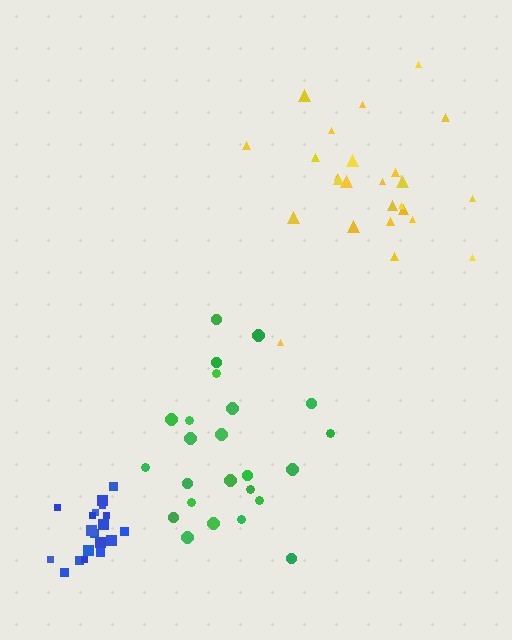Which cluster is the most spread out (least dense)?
Yellow.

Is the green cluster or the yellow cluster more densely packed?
Green.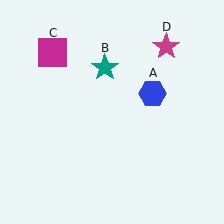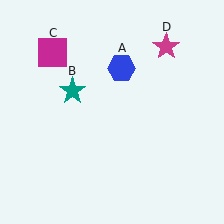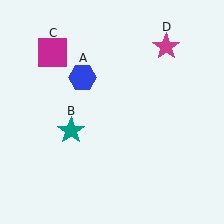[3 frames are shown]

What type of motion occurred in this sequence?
The blue hexagon (object A), teal star (object B) rotated counterclockwise around the center of the scene.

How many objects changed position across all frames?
2 objects changed position: blue hexagon (object A), teal star (object B).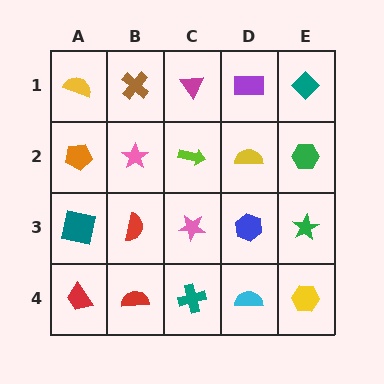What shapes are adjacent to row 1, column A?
An orange pentagon (row 2, column A), a brown cross (row 1, column B).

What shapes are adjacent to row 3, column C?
A lime arrow (row 2, column C), a teal cross (row 4, column C), a red semicircle (row 3, column B), a blue hexagon (row 3, column D).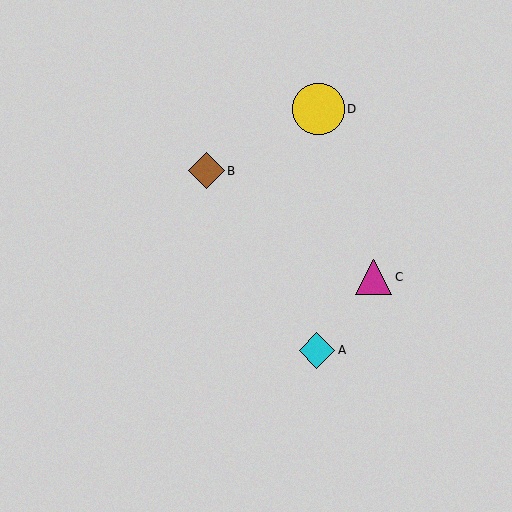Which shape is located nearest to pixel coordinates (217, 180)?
The brown diamond (labeled B) at (206, 171) is nearest to that location.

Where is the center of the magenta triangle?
The center of the magenta triangle is at (374, 277).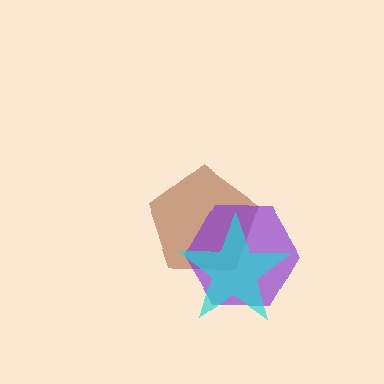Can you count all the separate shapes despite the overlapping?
Yes, there are 3 separate shapes.